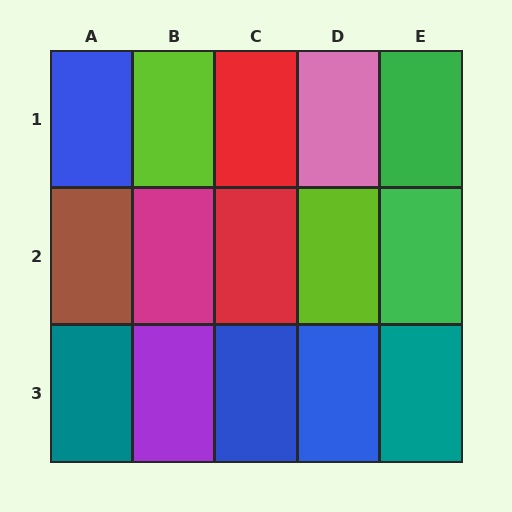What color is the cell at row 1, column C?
Red.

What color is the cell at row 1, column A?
Blue.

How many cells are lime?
2 cells are lime.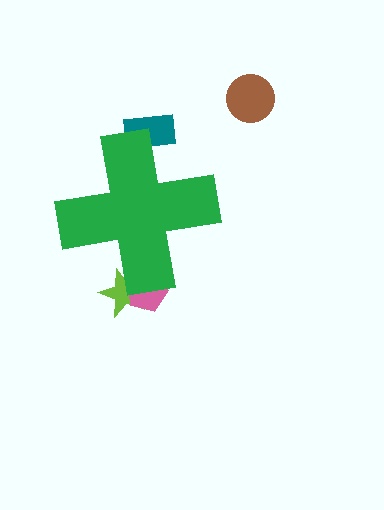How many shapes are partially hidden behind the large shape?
3 shapes are partially hidden.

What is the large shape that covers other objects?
A green cross.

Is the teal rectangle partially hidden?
Yes, the teal rectangle is partially hidden behind the green cross.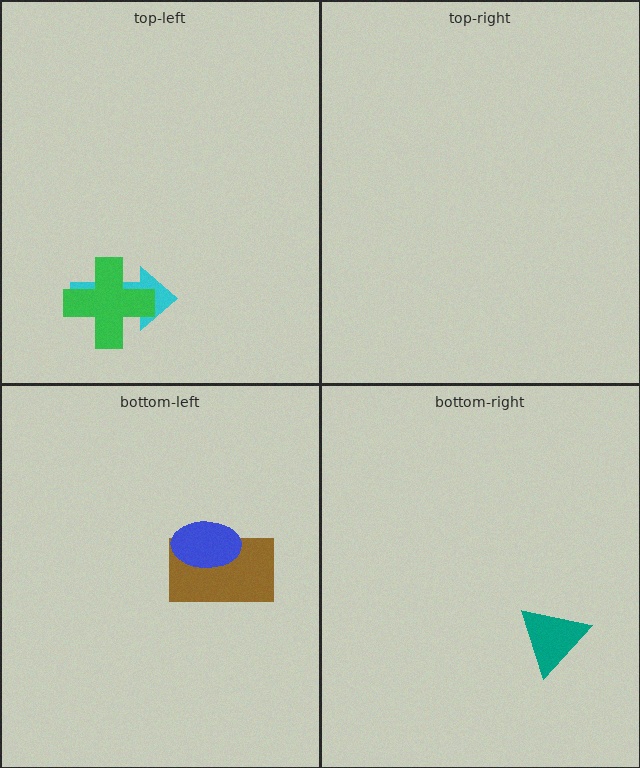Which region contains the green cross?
The top-left region.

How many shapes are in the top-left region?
2.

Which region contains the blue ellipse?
The bottom-left region.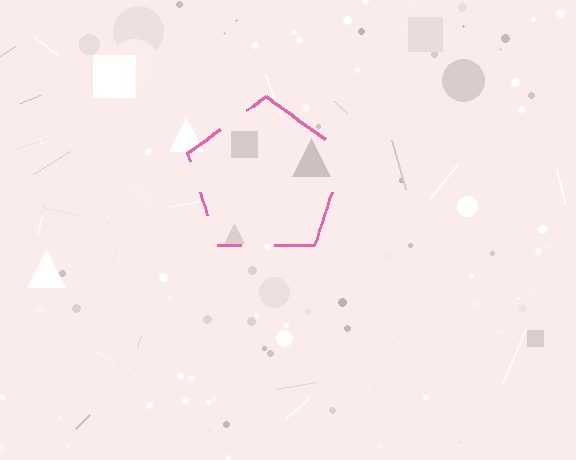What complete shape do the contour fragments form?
The contour fragments form a pentagon.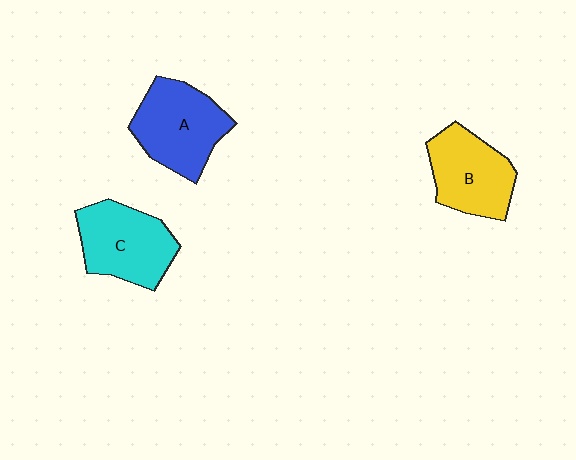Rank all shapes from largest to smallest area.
From largest to smallest: A (blue), C (cyan), B (yellow).